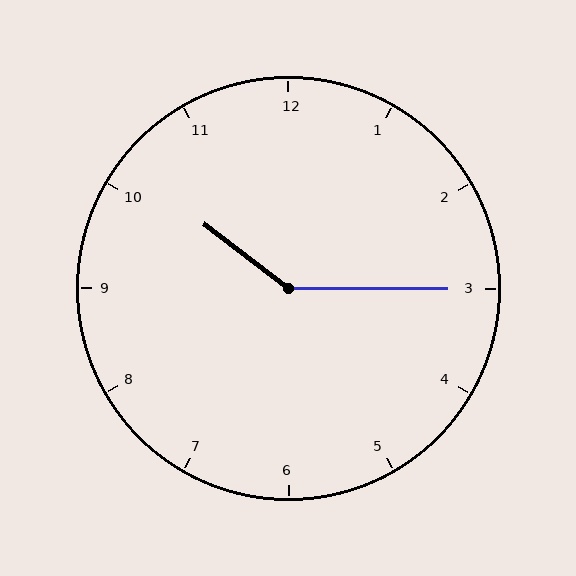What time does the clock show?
10:15.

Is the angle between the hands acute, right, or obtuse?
It is obtuse.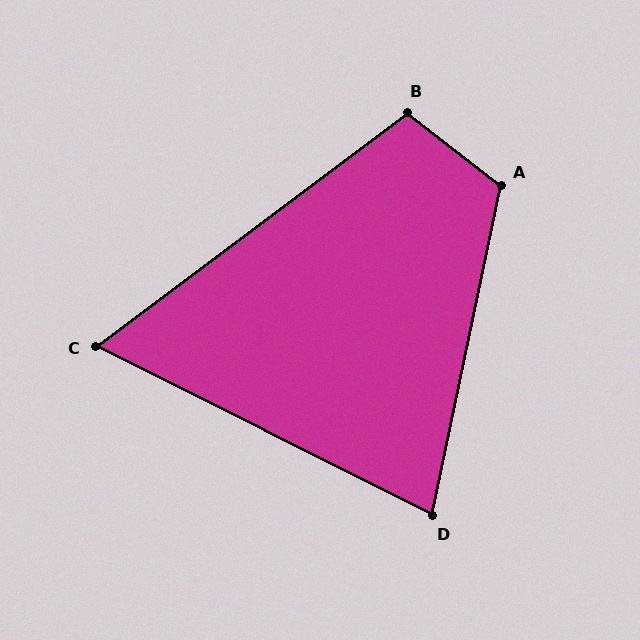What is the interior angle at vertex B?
Approximately 105 degrees (obtuse).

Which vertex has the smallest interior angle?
C, at approximately 64 degrees.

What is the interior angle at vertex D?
Approximately 75 degrees (acute).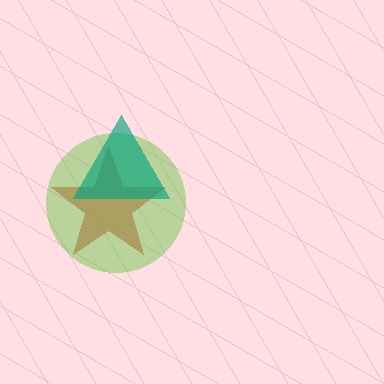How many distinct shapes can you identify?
There are 3 distinct shapes: a red star, a lime circle, a teal triangle.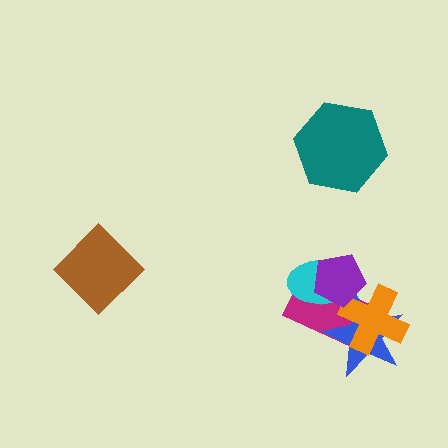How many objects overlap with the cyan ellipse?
3 objects overlap with the cyan ellipse.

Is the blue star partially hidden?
Yes, it is partially covered by another shape.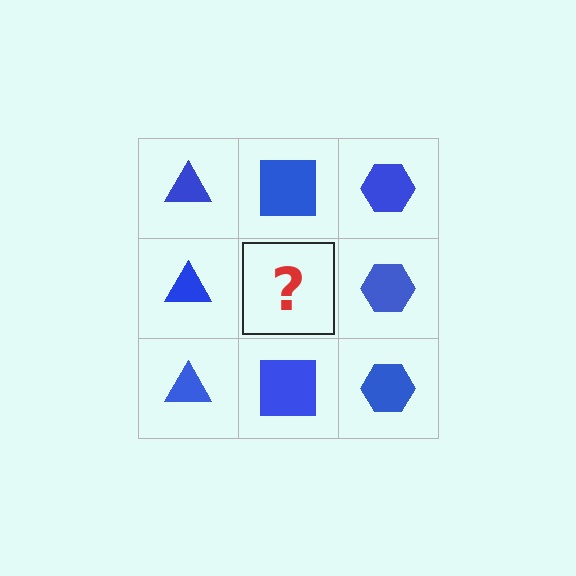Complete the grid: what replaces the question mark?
The question mark should be replaced with a blue square.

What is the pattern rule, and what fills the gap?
The rule is that each column has a consistent shape. The gap should be filled with a blue square.